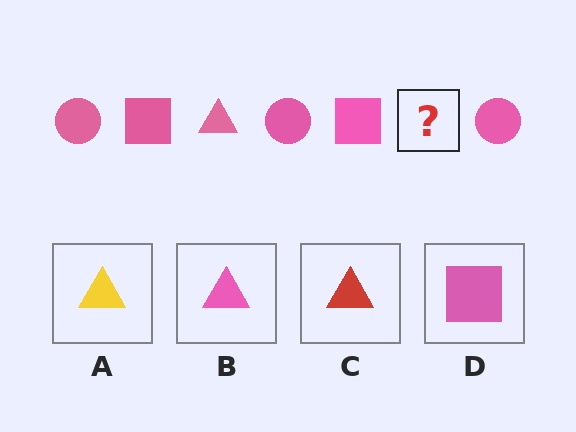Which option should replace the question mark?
Option B.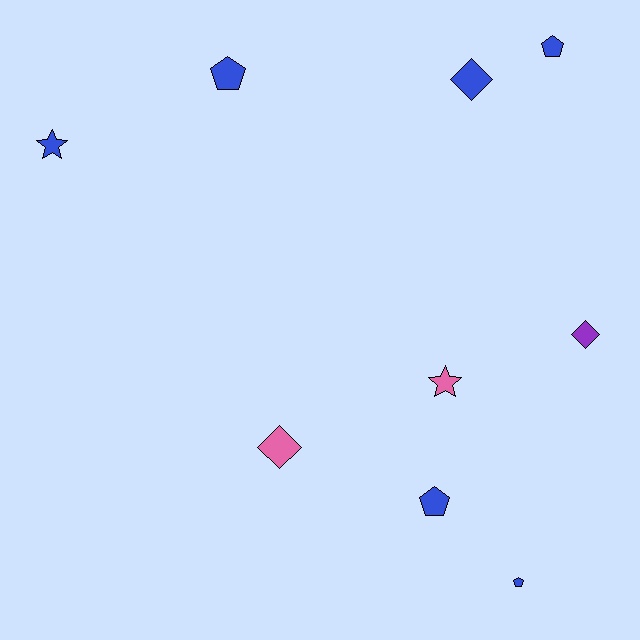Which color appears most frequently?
Blue, with 6 objects.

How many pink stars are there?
There is 1 pink star.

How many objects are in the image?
There are 9 objects.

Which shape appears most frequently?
Pentagon, with 4 objects.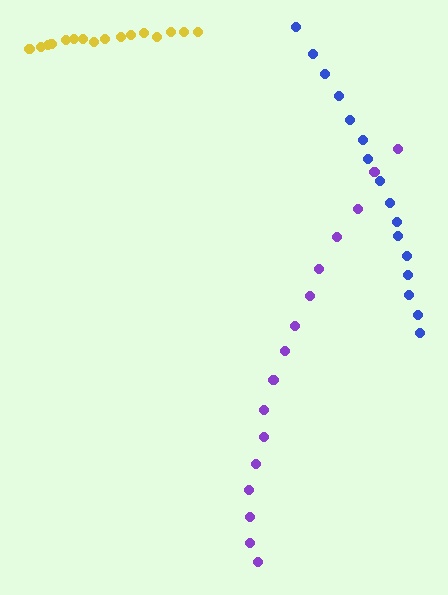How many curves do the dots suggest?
There are 3 distinct paths.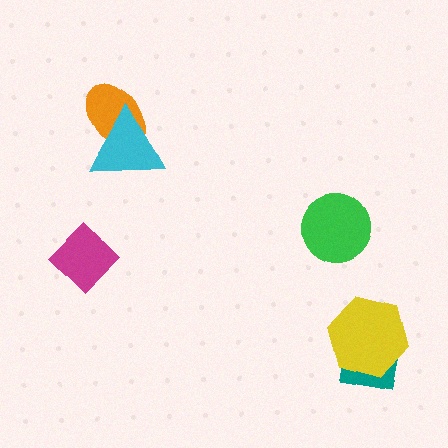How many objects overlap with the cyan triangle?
1 object overlaps with the cyan triangle.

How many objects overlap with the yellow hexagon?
1 object overlaps with the yellow hexagon.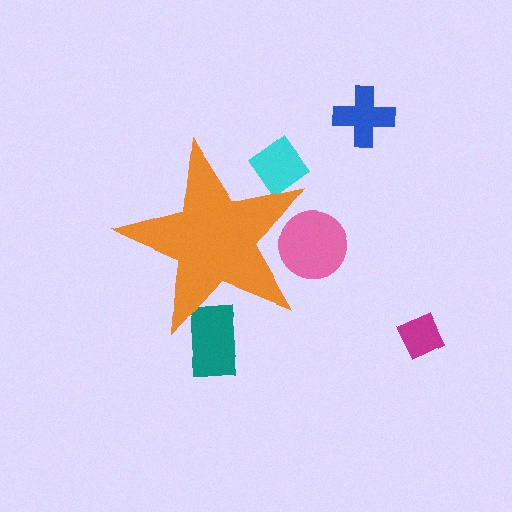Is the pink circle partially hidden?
Yes, the pink circle is partially hidden behind the orange star.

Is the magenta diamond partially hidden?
No, the magenta diamond is fully visible.